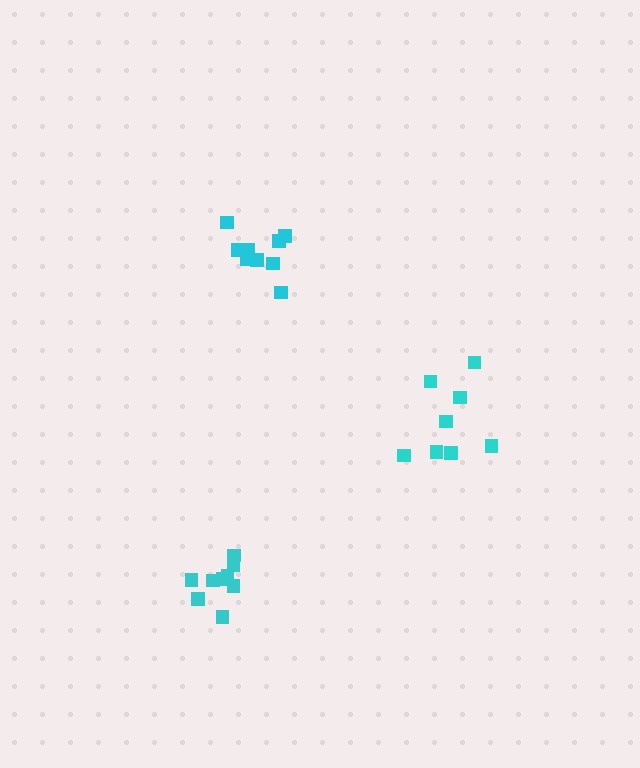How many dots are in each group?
Group 1: 8 dots, Group 2: 9 dots, Group 3: 9 dots (26 total).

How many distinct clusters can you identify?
There are 3 distinct clusters.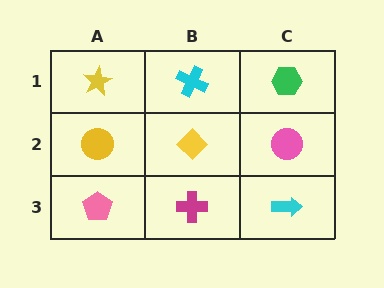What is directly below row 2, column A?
A pink pentagon.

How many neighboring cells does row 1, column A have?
2.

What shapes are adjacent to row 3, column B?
A yellow diamond (row 2, column B), a pink pentagon (row 3, column A), a cyan arrow (row 3, column C).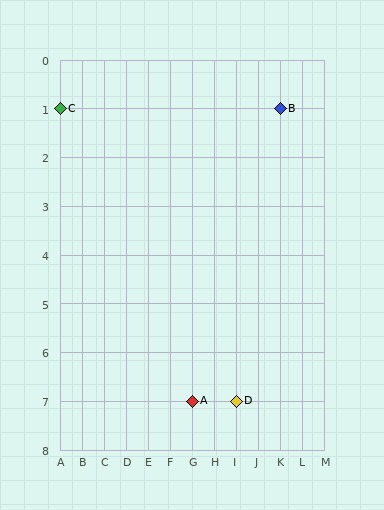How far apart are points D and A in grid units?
Points D and A are 2 columns apart.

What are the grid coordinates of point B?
Point B is at grid coordinates (K, 1).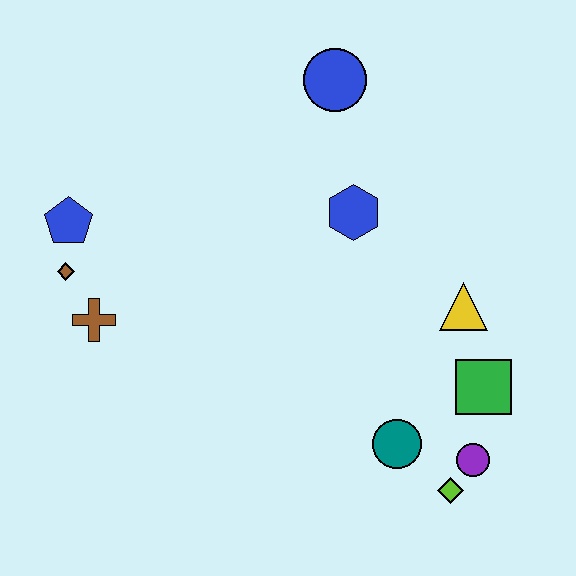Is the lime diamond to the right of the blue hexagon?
Yes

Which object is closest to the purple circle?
The lime diamond is closest to the purple circle.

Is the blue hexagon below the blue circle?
Yes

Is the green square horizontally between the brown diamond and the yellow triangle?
No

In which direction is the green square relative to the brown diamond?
The green square is to the right of the brown diamond.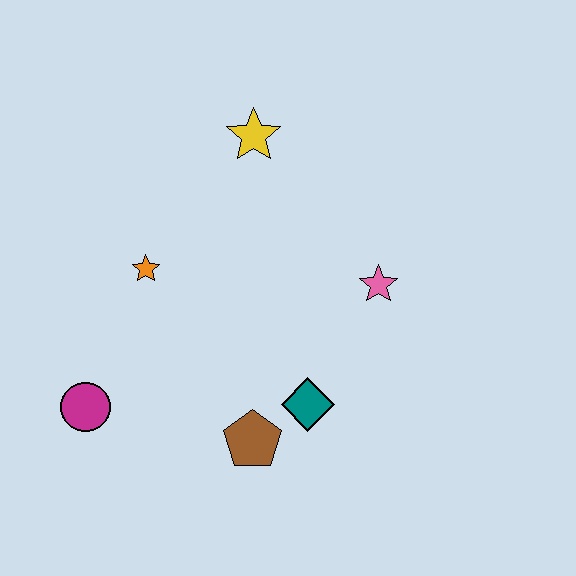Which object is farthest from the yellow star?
The magenta circle is farthest from the yellow star.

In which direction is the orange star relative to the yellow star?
The orange star is below the yellow star.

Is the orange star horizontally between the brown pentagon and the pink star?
No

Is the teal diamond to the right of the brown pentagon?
Yes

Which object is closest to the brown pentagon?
The teal diamond is closest to the brown pentagon.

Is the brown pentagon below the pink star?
Yes